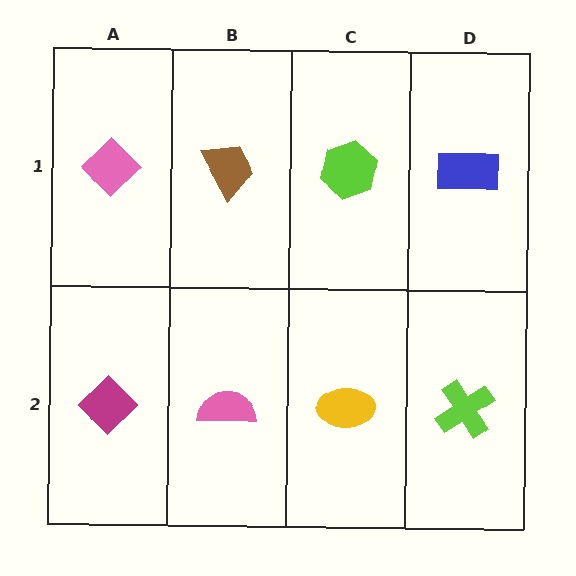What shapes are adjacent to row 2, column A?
A pink diamond (row 1, column A), a pink semicircle (row 2, column B).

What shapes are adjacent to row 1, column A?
A magenta diamond (row 2, column A), a brown trapezoid (row 1, column B).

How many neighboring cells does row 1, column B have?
3.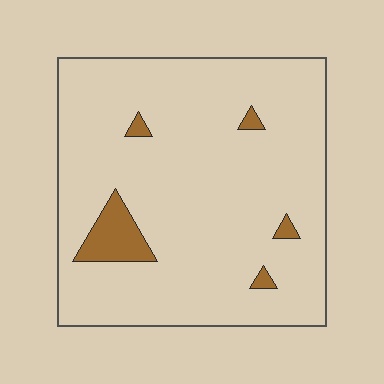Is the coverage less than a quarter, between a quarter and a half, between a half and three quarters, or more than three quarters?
Less than a quarter.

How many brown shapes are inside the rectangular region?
5.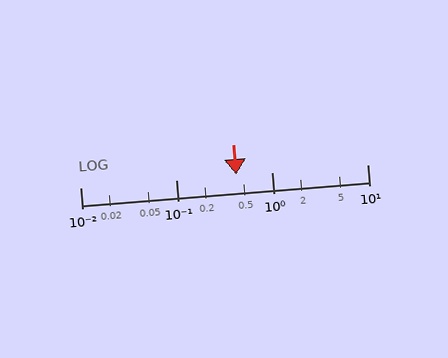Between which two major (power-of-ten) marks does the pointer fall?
The pointer is between 0.1 and 1.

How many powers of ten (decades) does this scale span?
The scale spans 3 decades, from 0.01 to 10.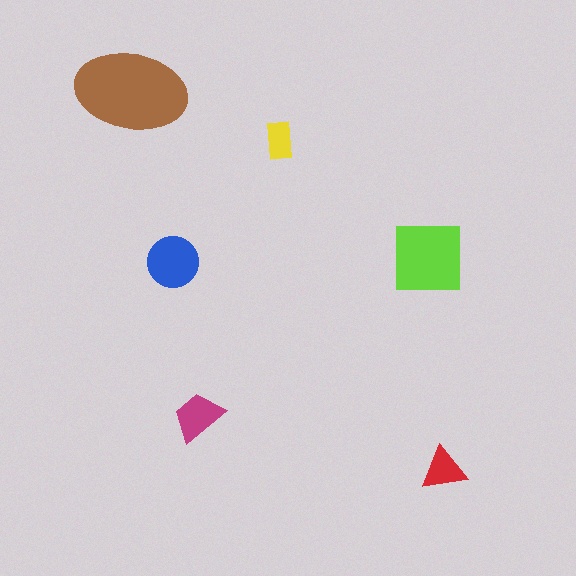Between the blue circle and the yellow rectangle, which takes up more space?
The blue circle.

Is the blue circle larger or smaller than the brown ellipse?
Smaller.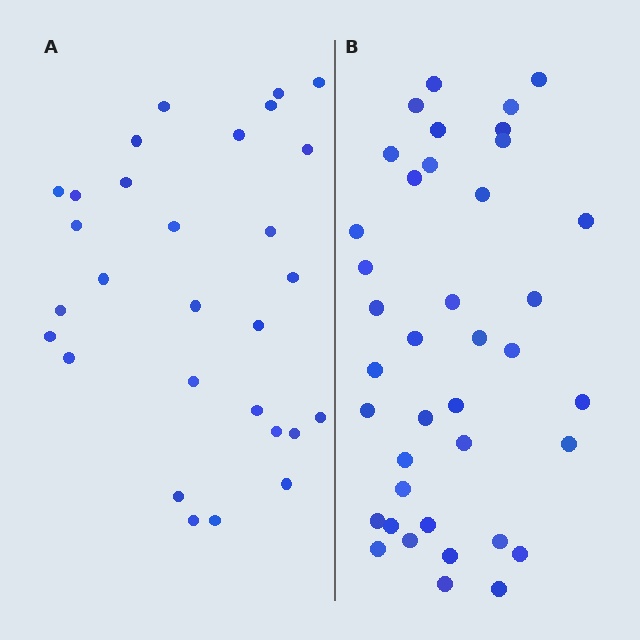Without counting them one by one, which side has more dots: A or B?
Region B (the right region) has more dots.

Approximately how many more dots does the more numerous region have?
Region B has roughly 10 or so more dots than region A.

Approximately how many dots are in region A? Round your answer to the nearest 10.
About 30 dots. (The exact count is 29, which rounds to 30.)